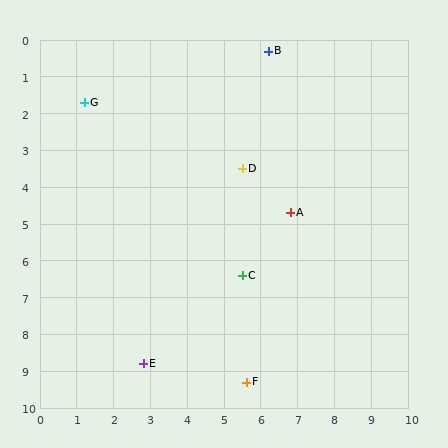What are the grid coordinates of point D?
Point D is at approximately (5.5, 3.5).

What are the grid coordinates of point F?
Point F is at approximately (5.6, 9.3).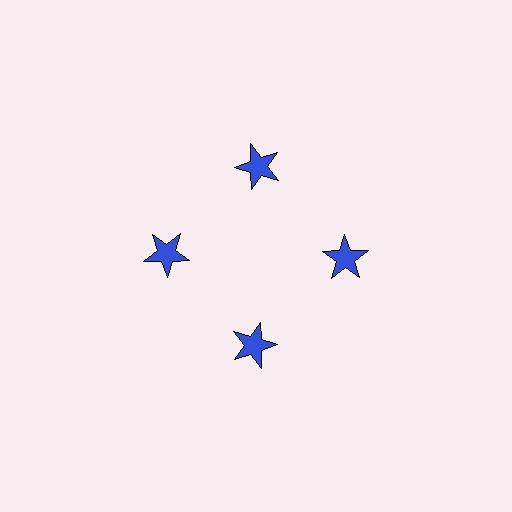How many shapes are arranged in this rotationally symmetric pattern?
There are 4 shapes, arranged in 4 groups of 1.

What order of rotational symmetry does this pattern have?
This pattern has 4-fold rotational symmetry.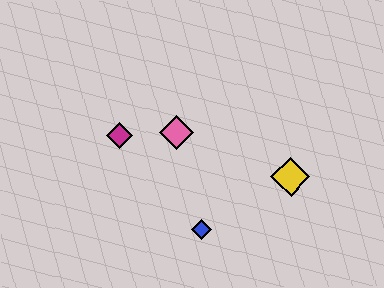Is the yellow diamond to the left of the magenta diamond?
No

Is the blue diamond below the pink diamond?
Yes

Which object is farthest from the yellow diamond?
The magenta diamond is farthest from the yellow diamond.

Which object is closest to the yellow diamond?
The blue diamond is closest to the yellow diamond.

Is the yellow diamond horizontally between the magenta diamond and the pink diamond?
No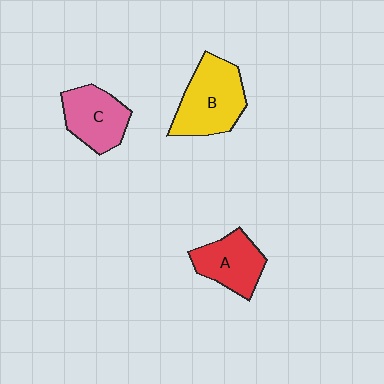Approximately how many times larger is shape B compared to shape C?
Approximately 1.3 times.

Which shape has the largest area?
Shape B (yellow).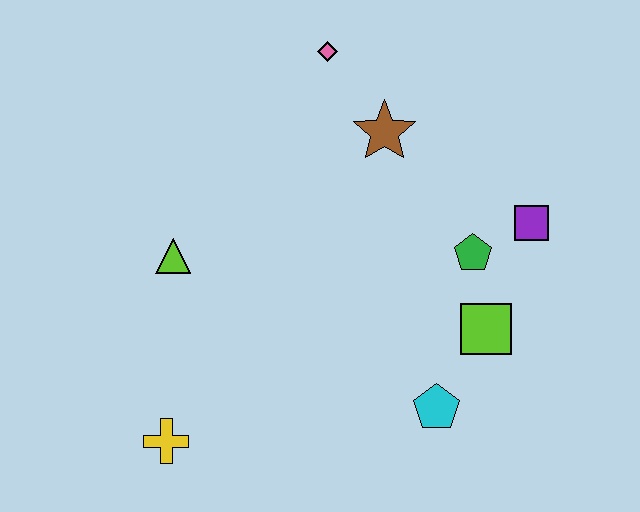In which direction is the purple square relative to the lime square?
The purple square is above the lime square.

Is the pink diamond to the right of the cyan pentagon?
No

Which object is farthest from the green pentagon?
The yellow cross is farthest from the green pentagon.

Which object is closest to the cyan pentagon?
The lime square is closest to the cyan pentagon.